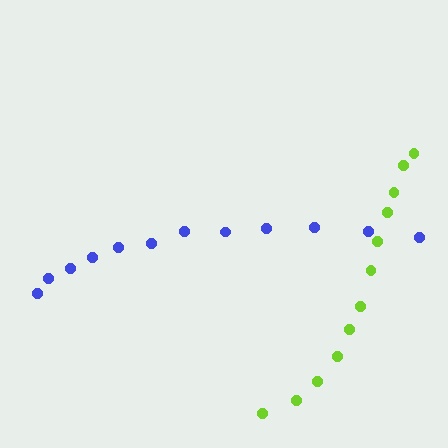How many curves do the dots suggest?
There are 2 distinct paths.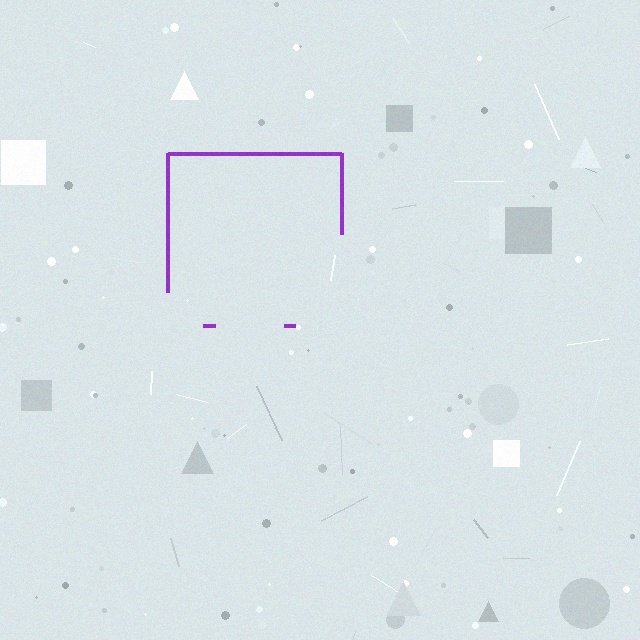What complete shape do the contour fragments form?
The contour fragments form a square.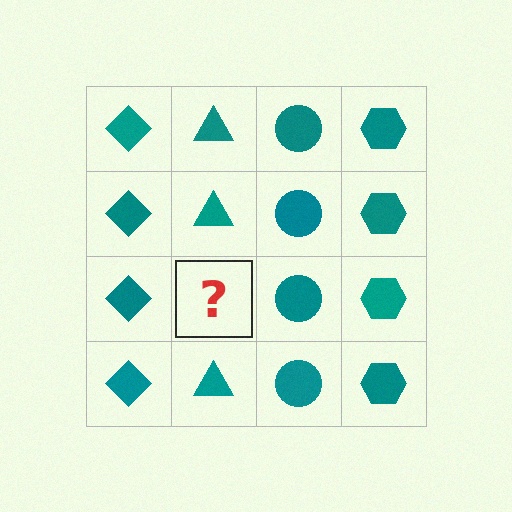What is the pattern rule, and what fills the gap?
The rule is that each column has a consistent shape. The gap should be filled with a teal triangle.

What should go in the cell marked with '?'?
The missing cell should contain a teal triangle.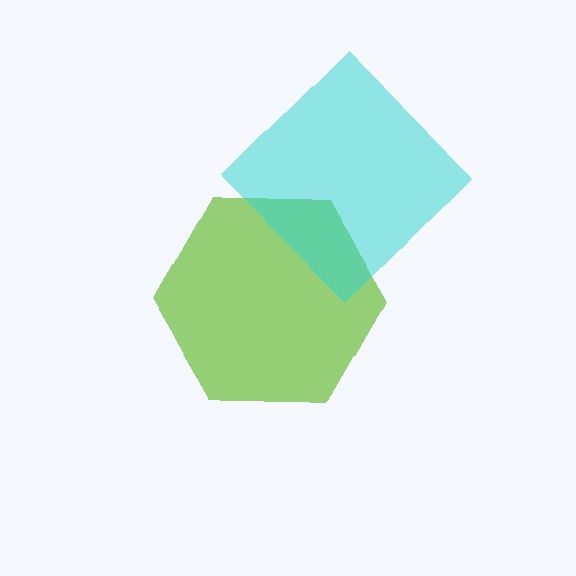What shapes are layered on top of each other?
The layered shapes are: a lime hexagon, a cyan diamond.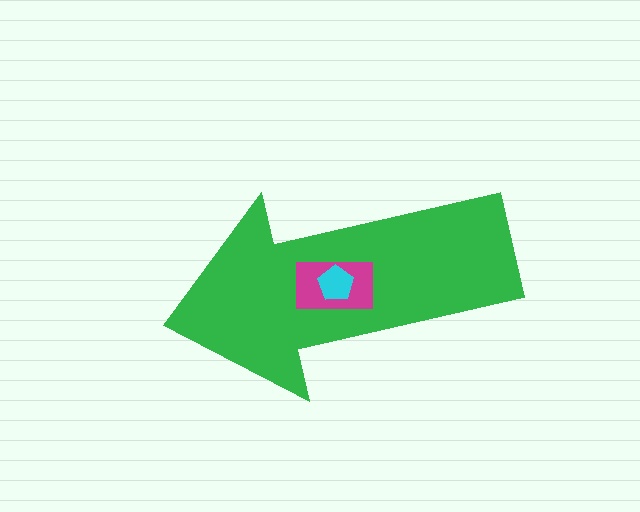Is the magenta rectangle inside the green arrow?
Yes.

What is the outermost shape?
The green arrow.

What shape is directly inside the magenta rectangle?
The cyan pentagon.